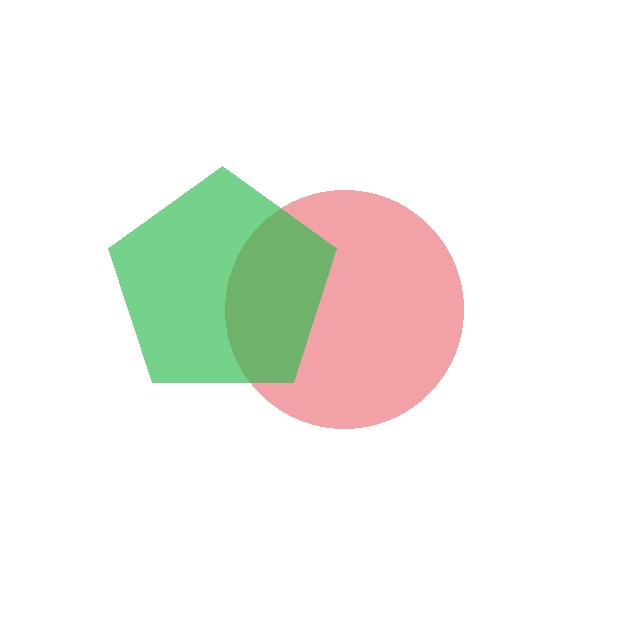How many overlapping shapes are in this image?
There are 2 overlapping shapes in the image.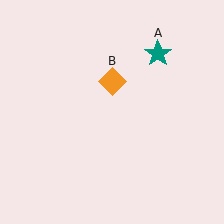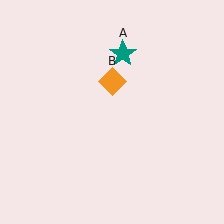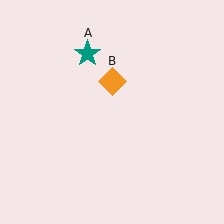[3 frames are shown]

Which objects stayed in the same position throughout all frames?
Orange diamond (object B) remained stationary.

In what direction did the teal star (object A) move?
The teal star (object A) moved left.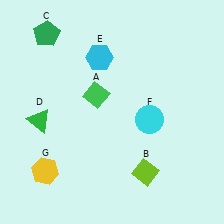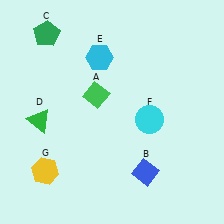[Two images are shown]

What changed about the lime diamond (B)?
In Image 1, B is lime. In Image 2, it changed to blue.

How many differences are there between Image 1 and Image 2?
There is 1 difference between the two images.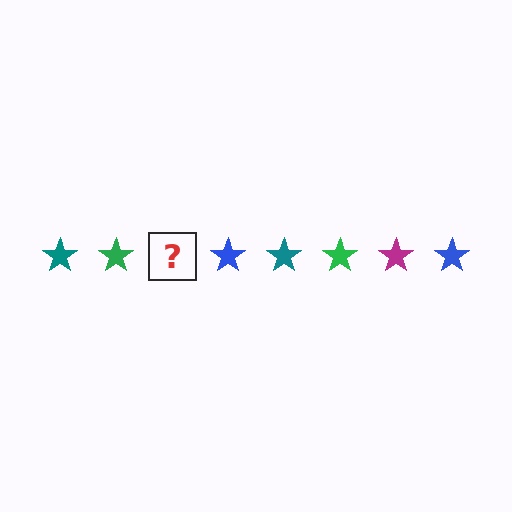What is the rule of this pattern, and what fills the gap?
The rule is that the pattern cycles through teal, green, magenta, blue stars. The gap should be filled with a magenta star.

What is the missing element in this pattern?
The missing element is a magenta star.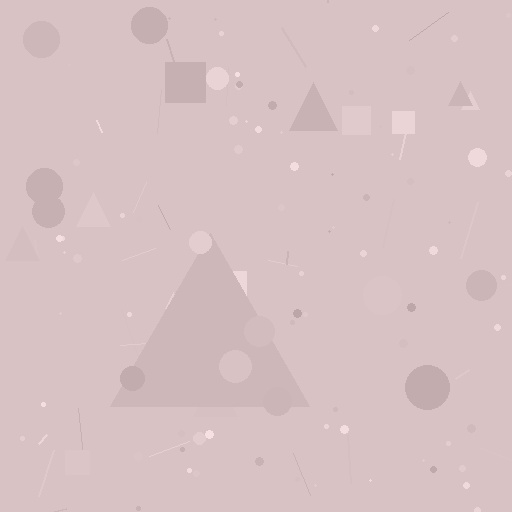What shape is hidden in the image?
A triangle is hidden in the image.